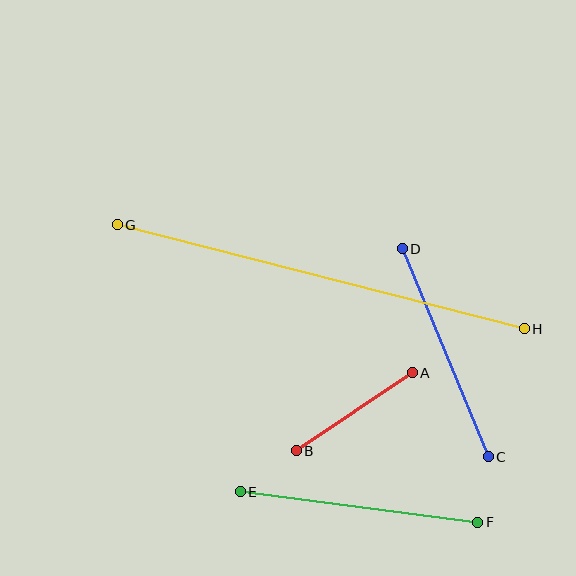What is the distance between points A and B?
The distance is approximately 140 pixels.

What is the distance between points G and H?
The distance is approximately 420 pixels.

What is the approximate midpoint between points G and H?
The midpoint is at approximately (321, 277) pixels.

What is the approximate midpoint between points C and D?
The midpoint is at approximately (445, 353) pixels.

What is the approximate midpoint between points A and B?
The midpoint is at approximately (354, 412) pixels.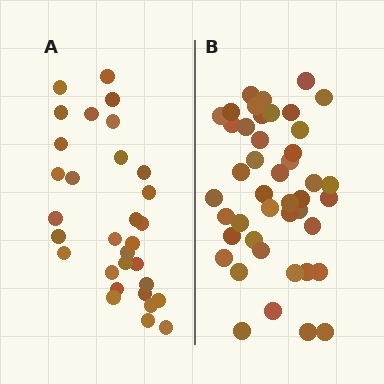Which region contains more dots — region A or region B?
Region B (the right region) has more dots.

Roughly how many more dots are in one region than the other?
Region B has approximately 15 more dots than region A.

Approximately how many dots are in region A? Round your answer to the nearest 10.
About 30 dots. (The exact count is 31, which rounds to 30.)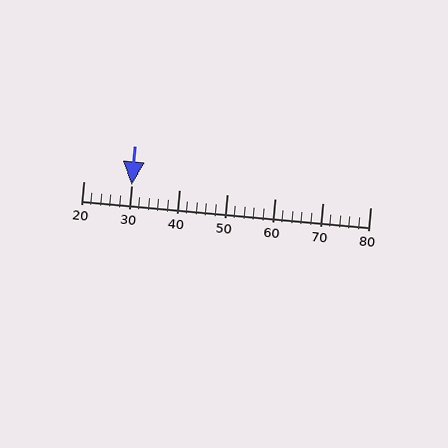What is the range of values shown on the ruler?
The ruler shows values from 20 to 80.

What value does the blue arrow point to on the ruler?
The blue arrow points to approximately 30.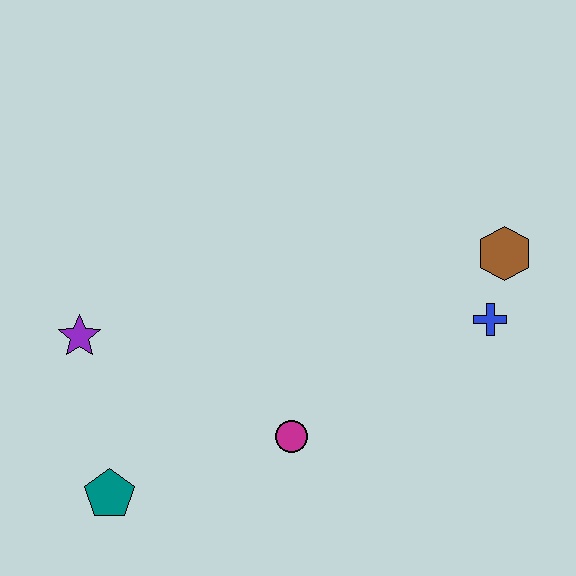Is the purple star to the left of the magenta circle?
Yes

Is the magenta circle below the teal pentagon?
No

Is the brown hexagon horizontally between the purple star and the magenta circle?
No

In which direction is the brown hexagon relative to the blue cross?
The brown hexagon is above the blue cross.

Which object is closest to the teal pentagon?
The purple star is closest to the teal pentagon.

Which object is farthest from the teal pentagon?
The brown hexagon is farthest from the teal pentagon.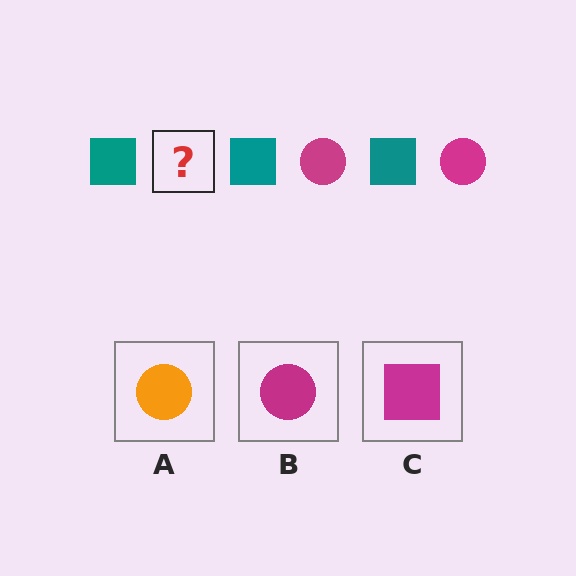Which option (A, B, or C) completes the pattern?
B.